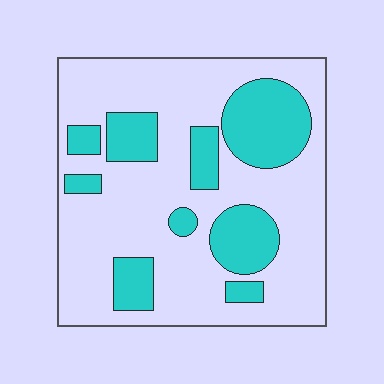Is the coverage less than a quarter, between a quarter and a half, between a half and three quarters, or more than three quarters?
Between a quarter and a half.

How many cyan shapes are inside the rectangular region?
9.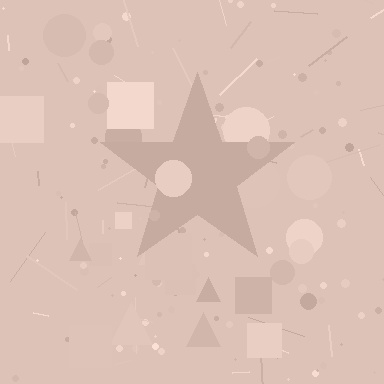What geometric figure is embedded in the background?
A star is embedded in the background.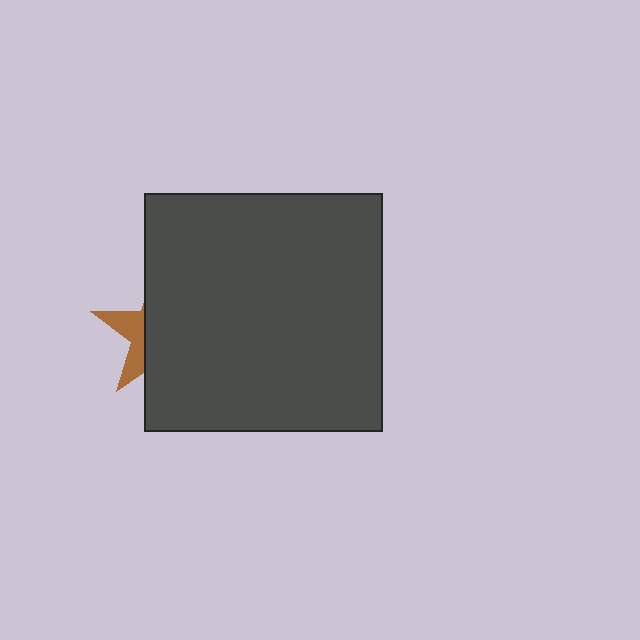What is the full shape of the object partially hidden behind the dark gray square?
The partially hidden object is a brown star.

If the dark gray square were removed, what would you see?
You would see the complete brown star.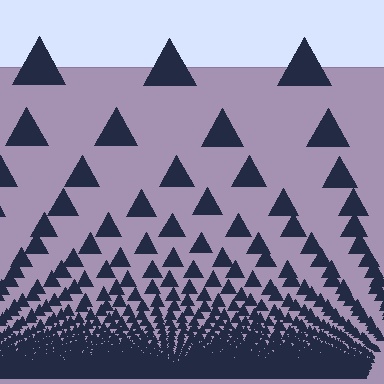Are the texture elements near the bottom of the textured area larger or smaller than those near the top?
Smaller. The gradient is inverted — elements near the bottom are smaller and denser.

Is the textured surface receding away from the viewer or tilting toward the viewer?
The surface appears to tilt toward the viewer. Texture elements get larger and sparser toward the top.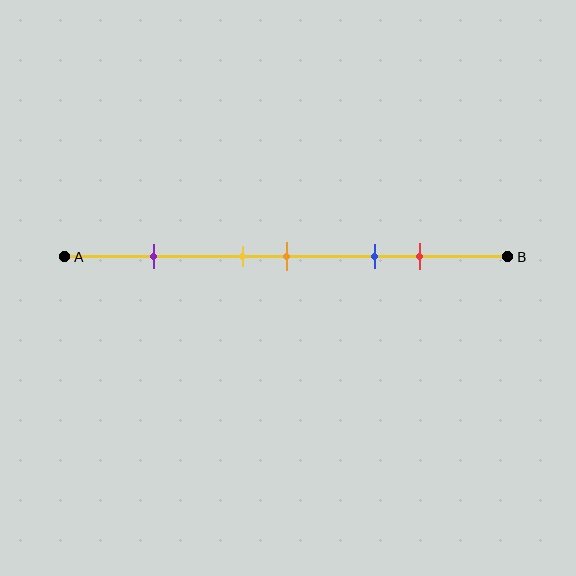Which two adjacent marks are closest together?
The yellow and orange marks are the closest adjacent pair.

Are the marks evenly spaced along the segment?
No, the marks are not evenly spaced.